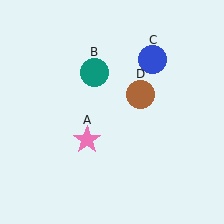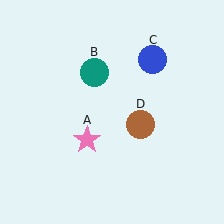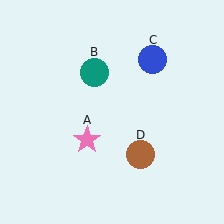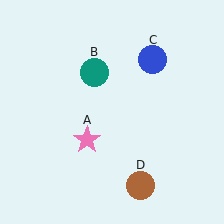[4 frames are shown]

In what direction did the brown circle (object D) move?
The brown circle (object D) moved down.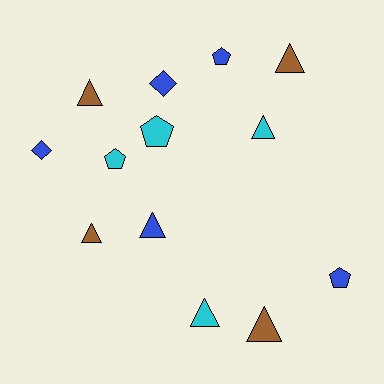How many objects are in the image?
There are 13 objects.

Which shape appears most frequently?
Triangle, with 7 objects.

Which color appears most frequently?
Blue, with 5 objects.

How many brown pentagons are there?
There are no brown pentagons.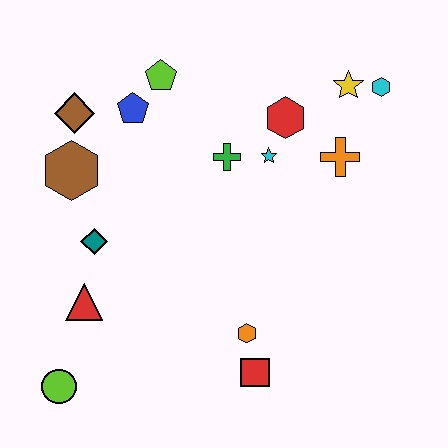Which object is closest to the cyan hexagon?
The yellow star is closest to the cyan hexagon.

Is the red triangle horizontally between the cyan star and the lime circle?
Yes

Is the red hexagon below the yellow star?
Yes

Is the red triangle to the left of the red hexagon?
Yes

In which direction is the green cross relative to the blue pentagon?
The green cross is to the right of the blue pentagon.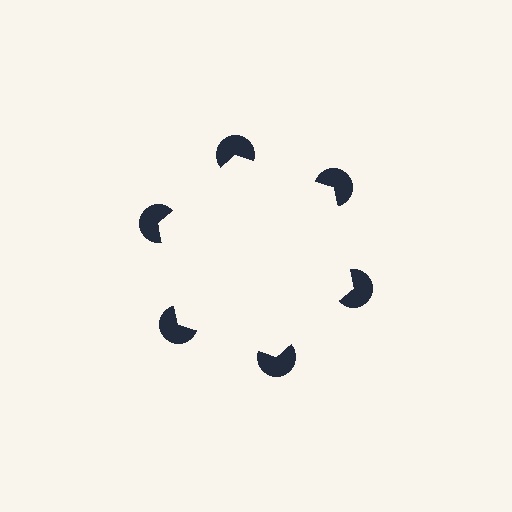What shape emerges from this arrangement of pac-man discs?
An illusory hexagon — its edges are inferred from the aligned wedge cuts in the pac-man discs, not physically drawn.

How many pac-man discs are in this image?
There are 6 — one at each vertex of the illusory hexagon.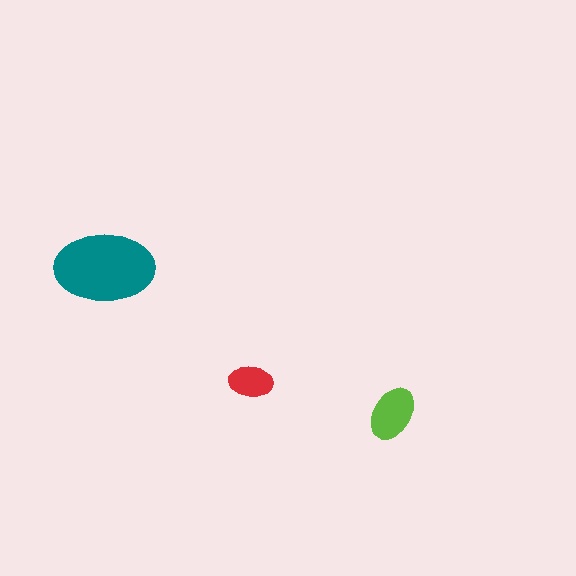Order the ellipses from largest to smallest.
the teal one, the lime one, the red one.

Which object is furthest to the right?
The lime ellipse is rightmost.